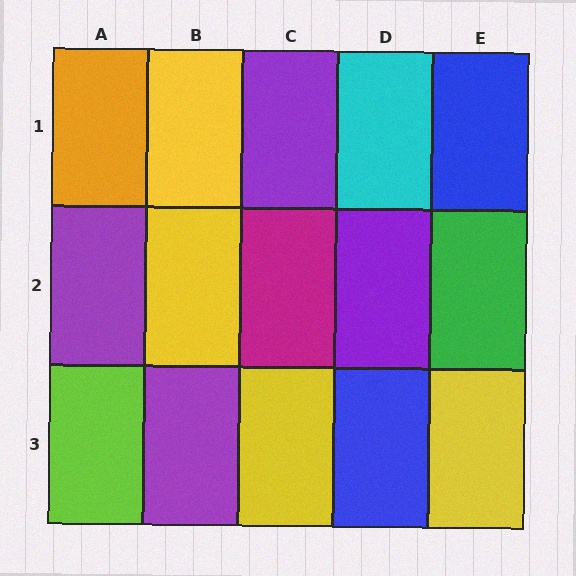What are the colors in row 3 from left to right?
Lime, purple, yellow, blue, yellow.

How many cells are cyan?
1 cell is cyan.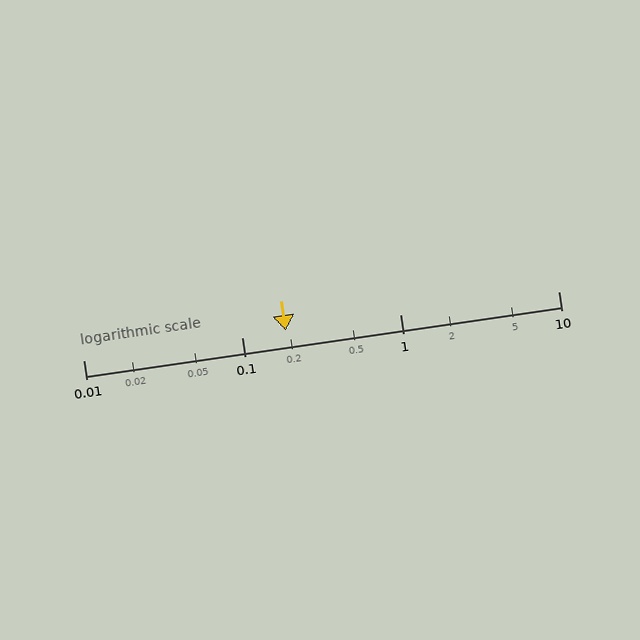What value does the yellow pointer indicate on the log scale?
The pointer indicates approximately 0.19.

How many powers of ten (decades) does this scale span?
The scale spans 3 decades, from 0.01 to 10.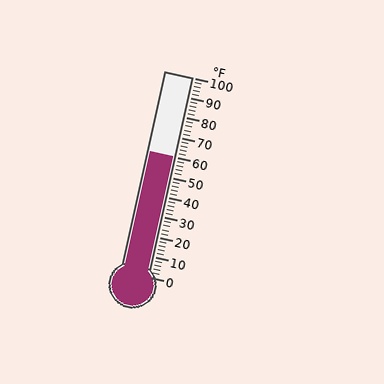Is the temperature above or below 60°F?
The temperature is at 60°F.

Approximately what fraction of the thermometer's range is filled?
The thermometer is filled to approximately 60% of its range.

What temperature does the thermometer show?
The thermometer shows approximately 60°F.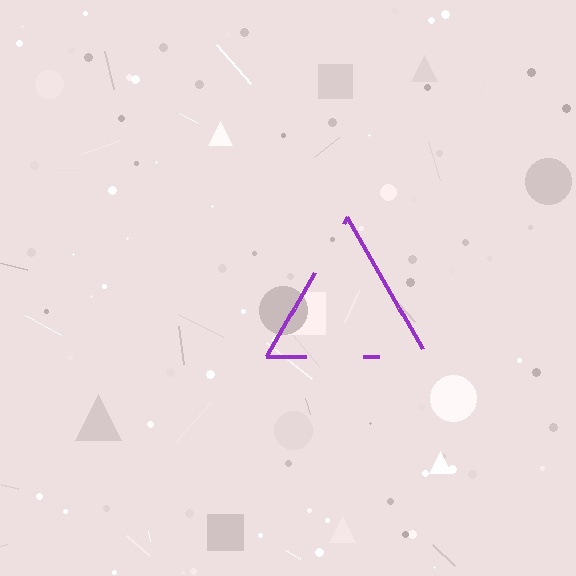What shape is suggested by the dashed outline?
The dashed outline suggests a triangle.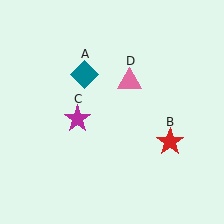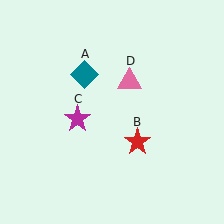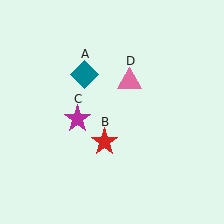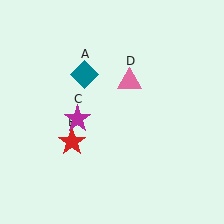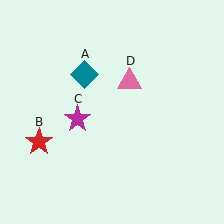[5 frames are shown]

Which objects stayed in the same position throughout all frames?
Teal diamond (object A) and magenta star (object C) and pink triangle (object D) remained stationary.